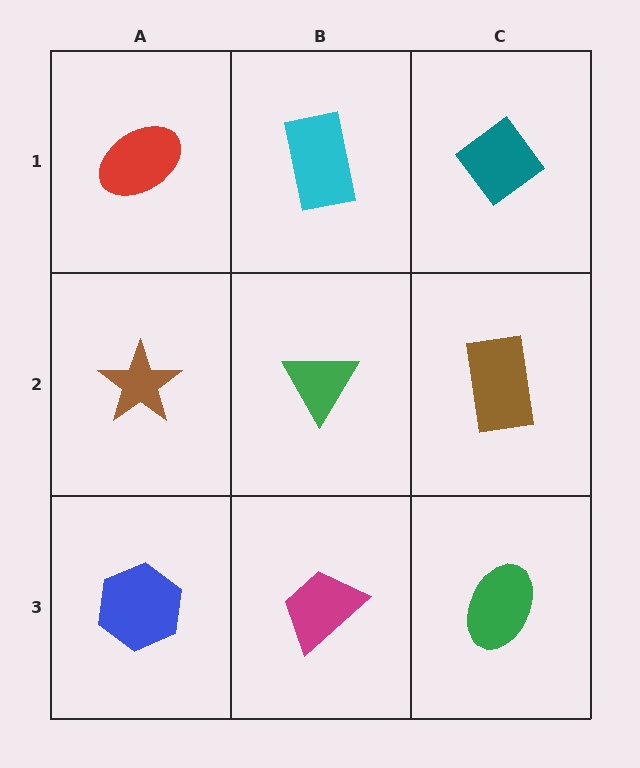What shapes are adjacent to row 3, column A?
A brown star (row 2, column A), a magenta trapezoid (row 3, column B).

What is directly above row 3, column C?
A brown rectangle.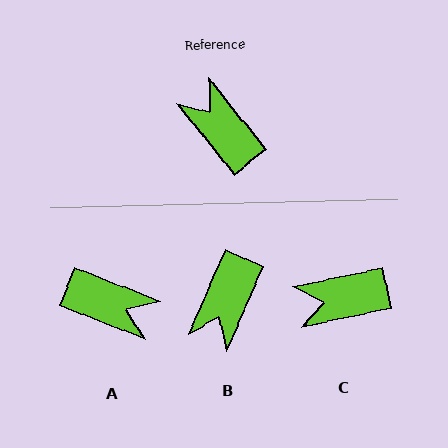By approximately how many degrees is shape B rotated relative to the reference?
Approximately 118 degrees counter-clockwise.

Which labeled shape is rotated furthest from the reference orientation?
A, about 151 degrees away.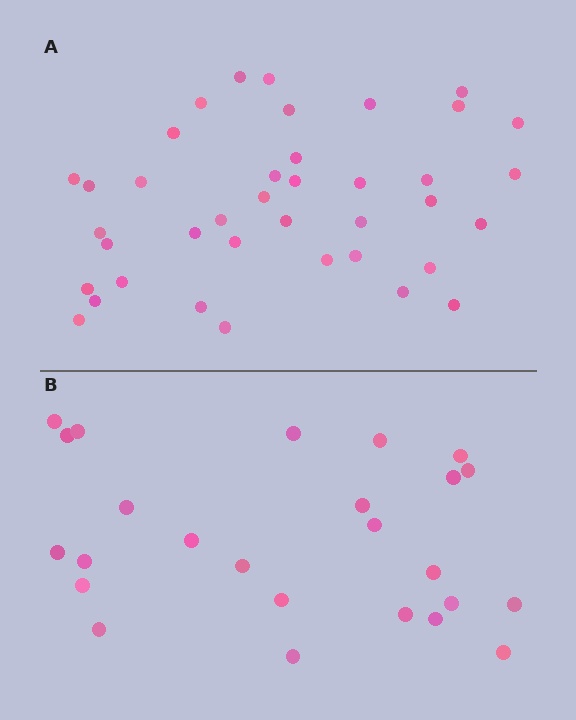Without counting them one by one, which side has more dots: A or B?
Region A (the top region) has more dots.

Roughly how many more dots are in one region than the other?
Region A has approximately 15 more dots than region B.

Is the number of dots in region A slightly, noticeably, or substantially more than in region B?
Region A has substantially more. The ratio is roughly 1.6 to 1.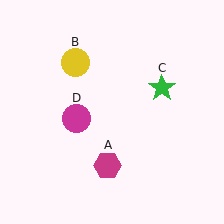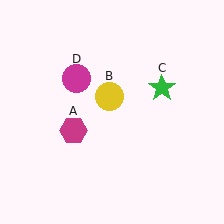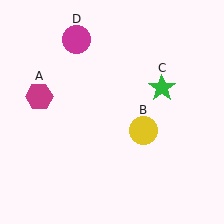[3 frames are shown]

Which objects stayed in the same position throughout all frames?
Green star (object C) remained stationary.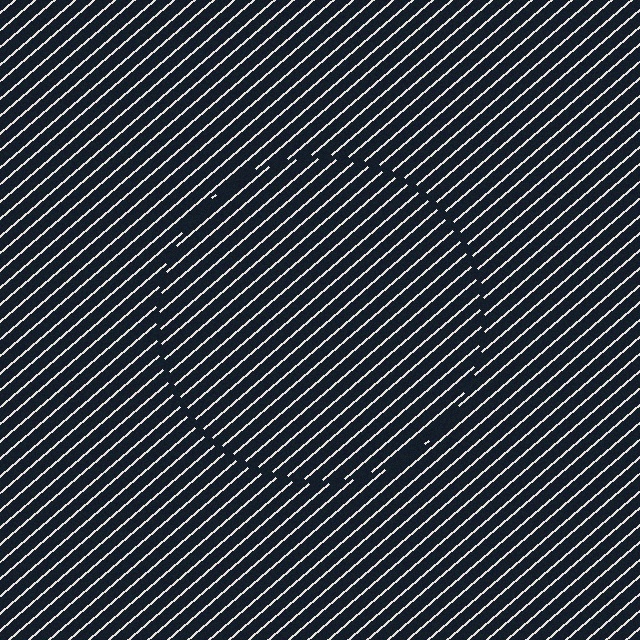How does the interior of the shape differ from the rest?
The interior of the shape contains the same grating, shifted by half a period — the contour is defined by the phase discontinuity where line-ends from the inner and outer gratings abut.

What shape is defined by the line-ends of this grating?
An illusory circle. The interior of the shape contains the same grating, shifted by half a period — the contour is defined by the phase discontinuity where line-ends from the inner and outer gratings abut.